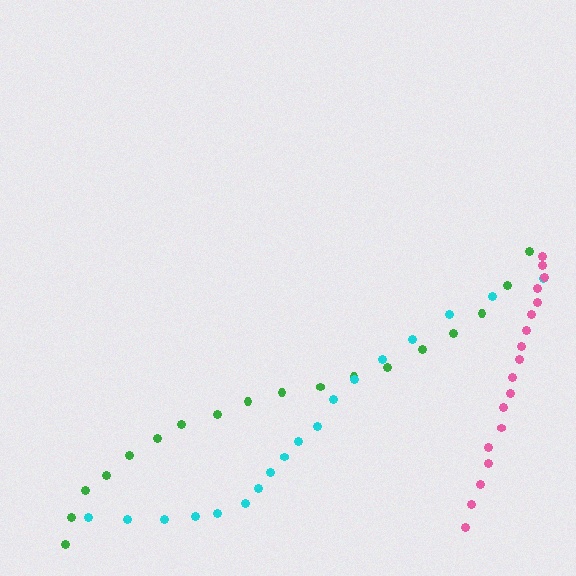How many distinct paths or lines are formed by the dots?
There are 3 distinct paths.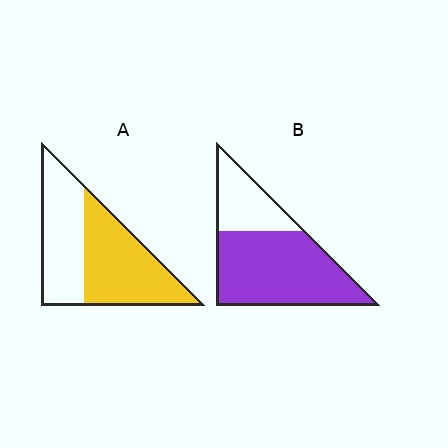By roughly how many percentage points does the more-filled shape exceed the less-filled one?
By roughly 15 percentage points (B over A).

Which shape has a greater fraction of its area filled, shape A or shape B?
Shape B.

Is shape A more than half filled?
Yes.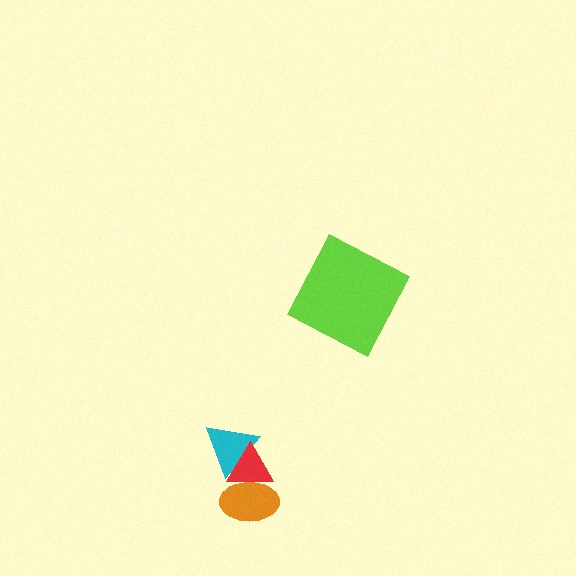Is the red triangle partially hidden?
Yes, it is partially covered by another shape.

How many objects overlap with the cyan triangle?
1 object overlaps with the cyan triangle.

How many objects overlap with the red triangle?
2 objects overlap with the red triangle.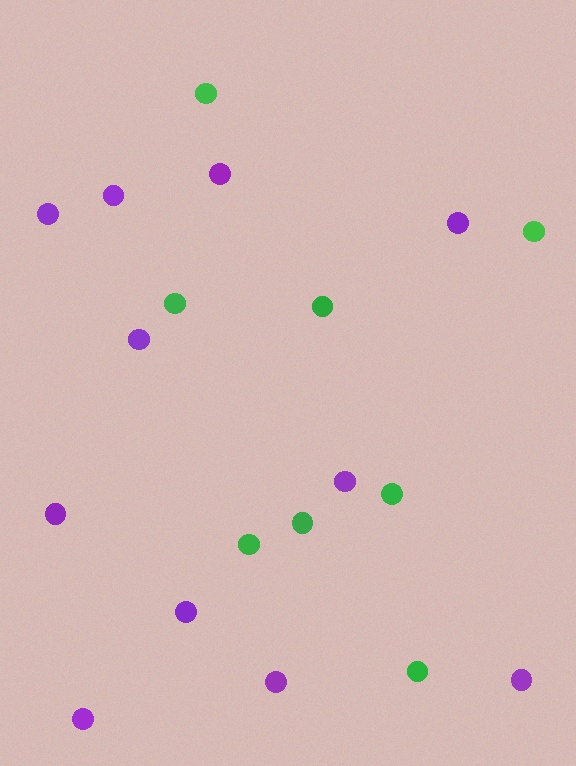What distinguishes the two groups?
There are 2 groups: one group of purple circles (11) and one group of green circles (8).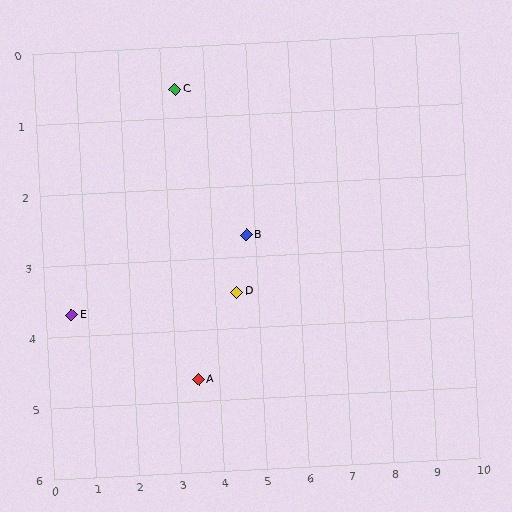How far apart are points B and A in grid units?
Points B and A are about 2.4 grid units apart.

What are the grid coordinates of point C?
Point C is at approximately (3.3, 0.6).